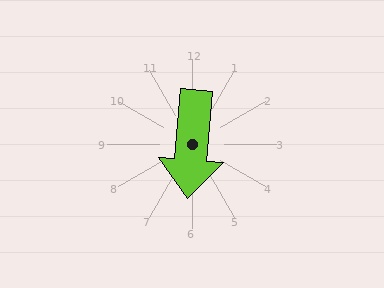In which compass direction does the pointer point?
South.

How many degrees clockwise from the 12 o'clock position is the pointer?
Approximately 185 degrees.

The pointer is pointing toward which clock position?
Roughly 6 o'clock.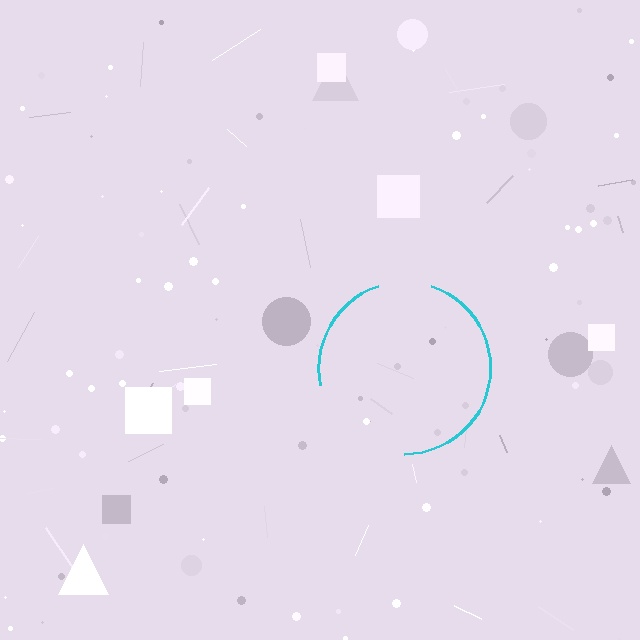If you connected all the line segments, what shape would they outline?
They would outline a circle.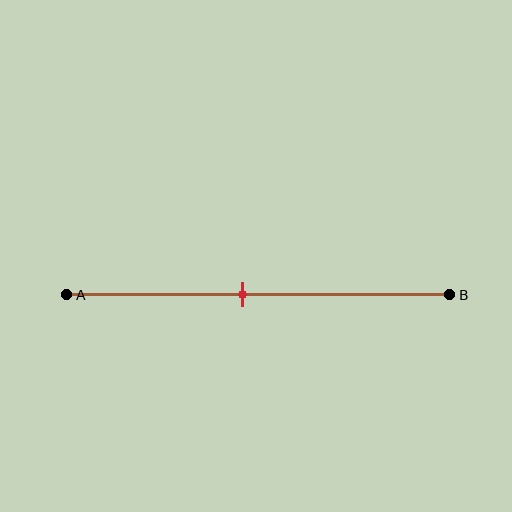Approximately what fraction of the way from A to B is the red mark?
The red mark is approximately 45% of the way from A to B.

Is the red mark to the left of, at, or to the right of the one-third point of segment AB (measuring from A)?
The red mark is to the right of the one-third point of segment AB.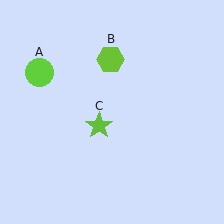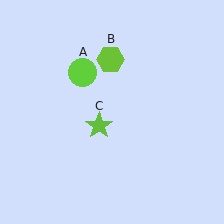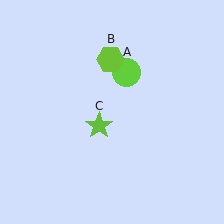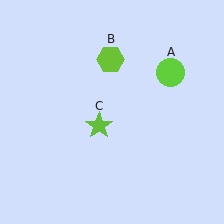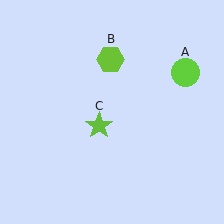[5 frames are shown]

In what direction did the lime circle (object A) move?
The lime circle (object A) moved right.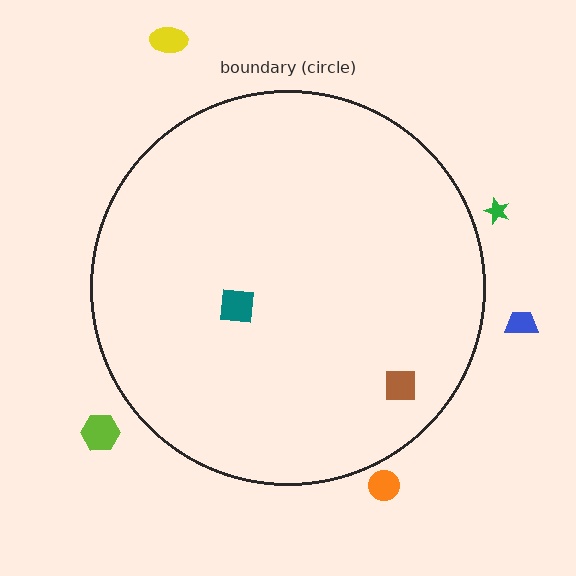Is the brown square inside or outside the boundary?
Inside.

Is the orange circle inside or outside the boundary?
Outside.